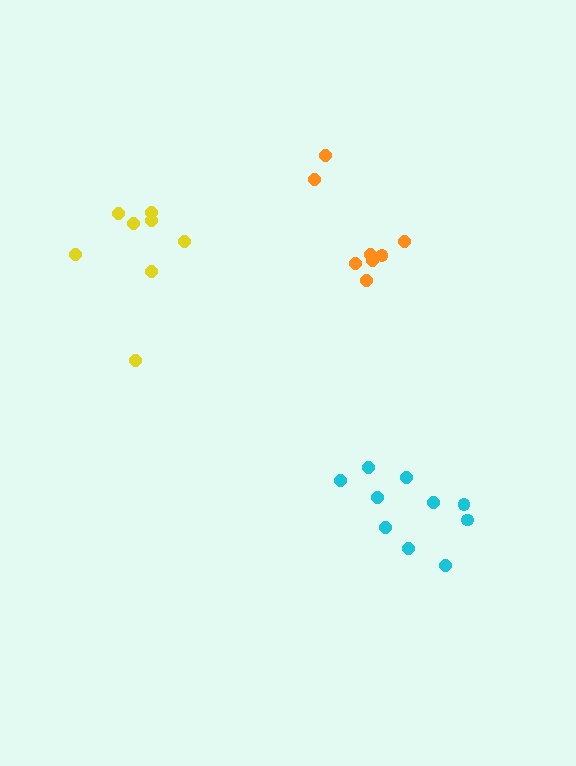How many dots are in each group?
Group 1: 8 dots, Group 2: 10 dots, Group 3: 8 dots (26 total).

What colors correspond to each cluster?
The clusters are colored: yellow, cyan, orange.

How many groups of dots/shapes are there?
There are 3 groups.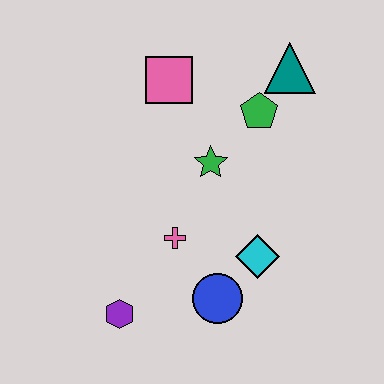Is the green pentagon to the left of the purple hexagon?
No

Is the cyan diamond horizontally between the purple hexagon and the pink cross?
No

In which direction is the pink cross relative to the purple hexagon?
The pink cross is above the purple hexagon.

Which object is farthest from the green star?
The purple hexagon is farthest from the green star.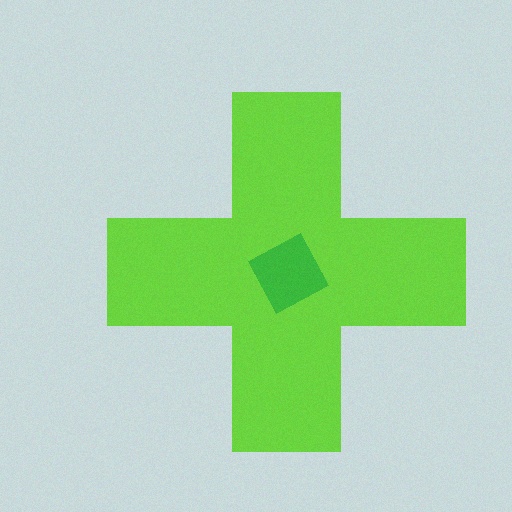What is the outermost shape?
The lime cross.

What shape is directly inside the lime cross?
The green diamond.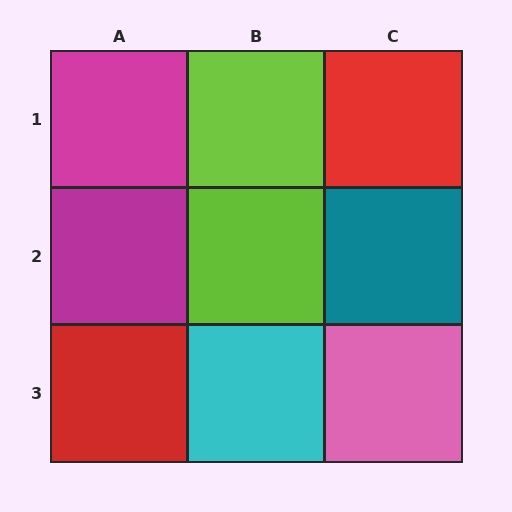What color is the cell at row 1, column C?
Red.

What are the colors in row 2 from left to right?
Magenta, lime, teal.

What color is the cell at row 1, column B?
Lime.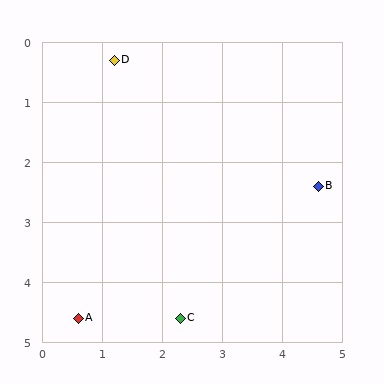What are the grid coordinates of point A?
Point A is at approximately (0.6, 4.6).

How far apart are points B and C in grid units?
Points B and C are about 3.2 grid units apart.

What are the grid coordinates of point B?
Point B is at approximately (4.6, 2.4).